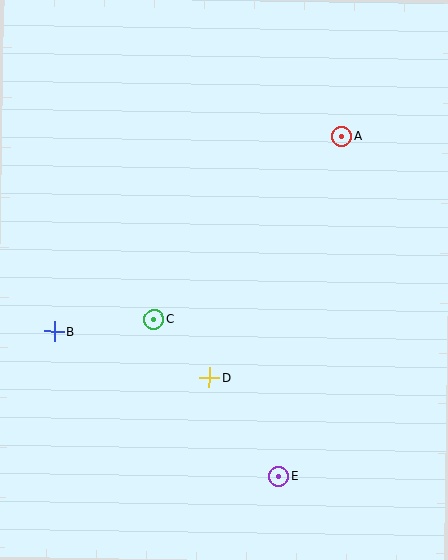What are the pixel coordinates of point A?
Point A is at (342, 136).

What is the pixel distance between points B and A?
The distance between B and A is 347 pixels.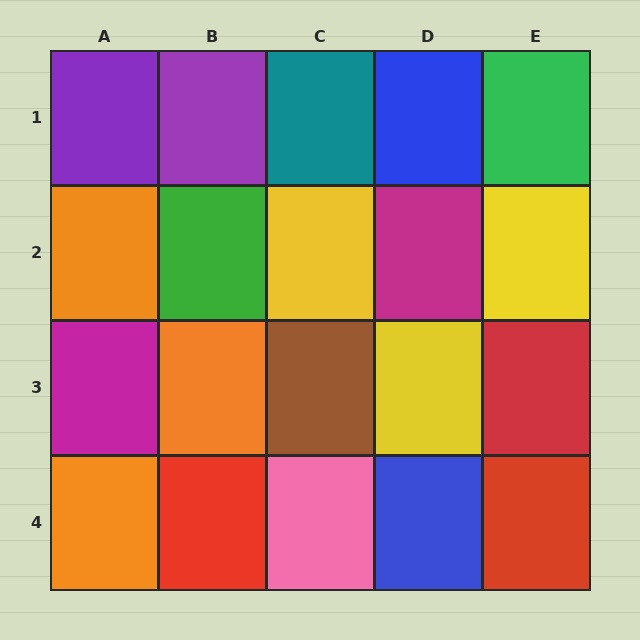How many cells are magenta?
2 cells are magenta.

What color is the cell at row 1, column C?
Teal.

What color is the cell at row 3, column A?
Magenta.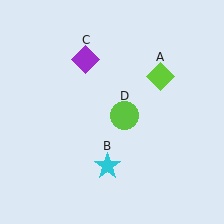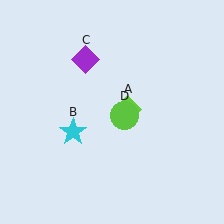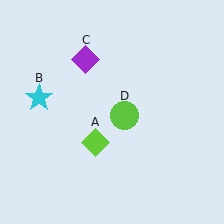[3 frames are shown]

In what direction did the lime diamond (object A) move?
The lime diamond (object A) moved down and to the left.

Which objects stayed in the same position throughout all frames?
Purple diamond (object C) and lime circle (object D) remained stationary.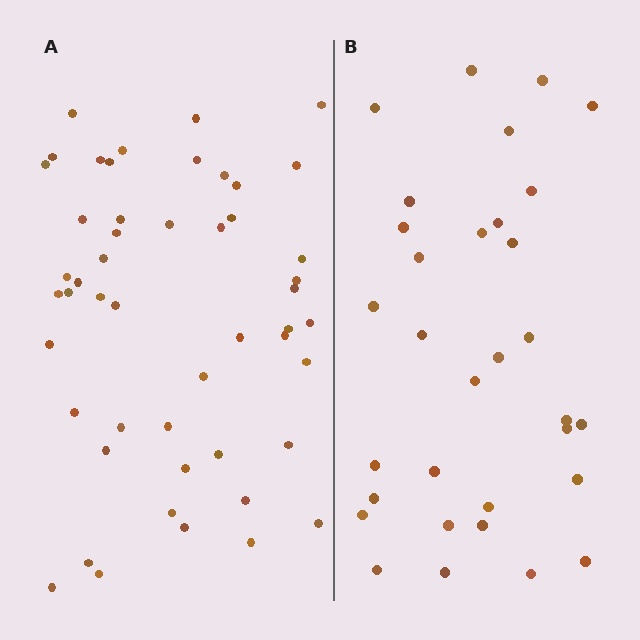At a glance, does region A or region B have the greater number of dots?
Region A (the left region) has more dots.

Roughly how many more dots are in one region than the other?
Region A has approximately 20 more dots than region B.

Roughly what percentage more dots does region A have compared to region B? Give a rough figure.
About 55% more.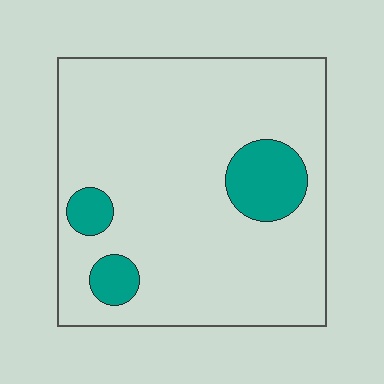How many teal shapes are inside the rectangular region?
3.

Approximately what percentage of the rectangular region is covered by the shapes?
Approximately 15%.